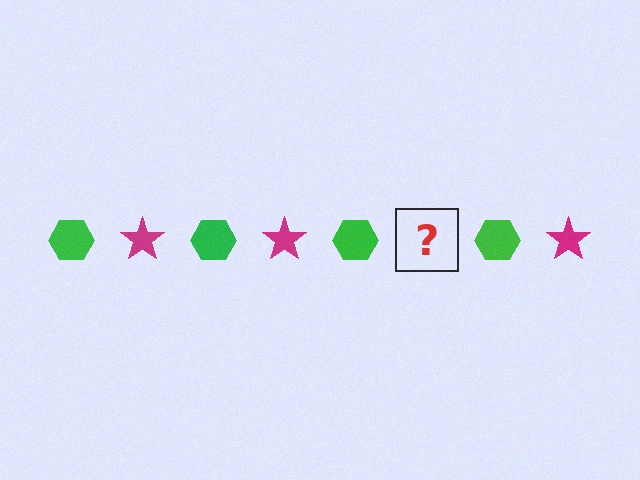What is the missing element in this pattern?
The missing element is a magenta star.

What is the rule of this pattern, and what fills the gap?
The rule is that the pattern alternates between green hexagon and magenta star. The gap should be filled with a magenta star.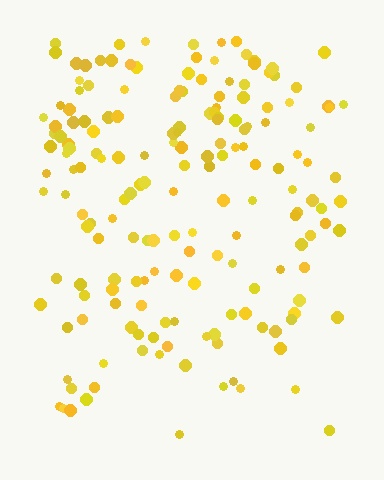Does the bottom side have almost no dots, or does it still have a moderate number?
Still a moderate number, just noticeably fewer than the top.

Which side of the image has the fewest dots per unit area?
The bottom.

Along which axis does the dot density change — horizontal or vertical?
Vertical.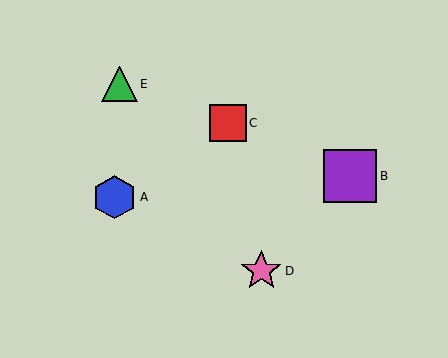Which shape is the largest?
The purple square (labeled B) is the largest.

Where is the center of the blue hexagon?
The center of the blue hexagon is at (115, 197).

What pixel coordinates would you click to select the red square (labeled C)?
Click at (228, 123) to select the red square C.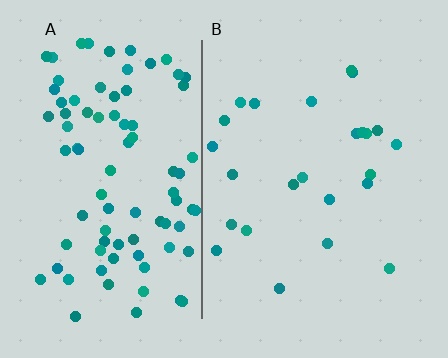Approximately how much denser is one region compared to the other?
Approximately 3.6× — region A over region B.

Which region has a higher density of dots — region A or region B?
A (the left).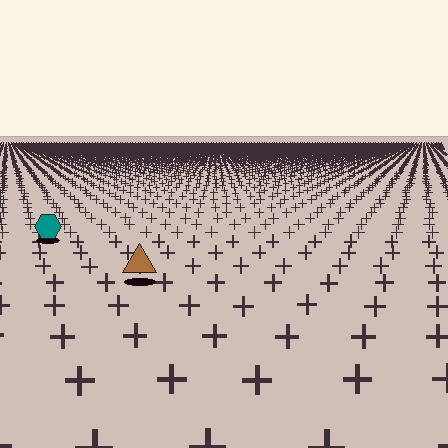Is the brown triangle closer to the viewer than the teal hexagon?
Yes. The brown triangle is closer — you can tell from the texture gradient: the ground texture is coarser near it.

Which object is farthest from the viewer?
The teal hexagon is farthest from the viewer. It appears smaller and the ground texture around it is denser.